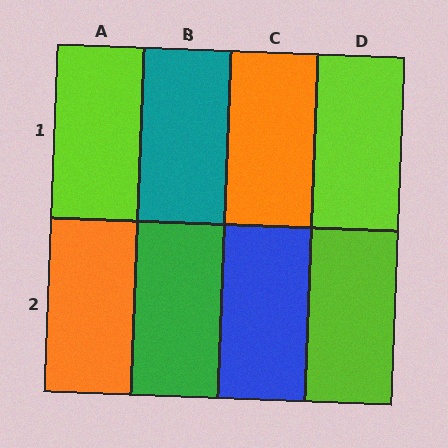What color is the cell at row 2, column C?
Blue.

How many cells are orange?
2 cells are orange.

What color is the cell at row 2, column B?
Green.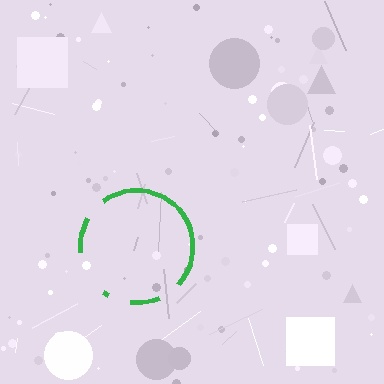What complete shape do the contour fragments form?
The contour fragments form a circle.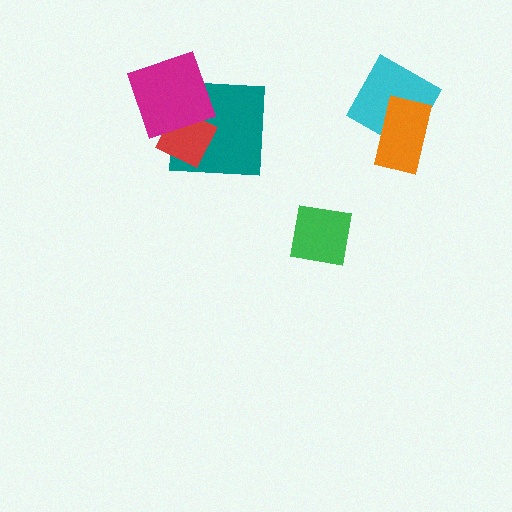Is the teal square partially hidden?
Yes, it is partially covered by another shape.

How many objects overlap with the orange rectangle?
1 object overlaps with the orange rectangle.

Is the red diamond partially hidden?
Yes, it is partially covered by another shape.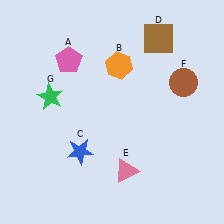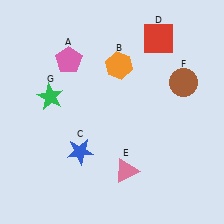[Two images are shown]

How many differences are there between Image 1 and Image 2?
There is 1 difference between the two images.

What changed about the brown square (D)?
In Image 1, D is brown. In Image 2, it changed to red.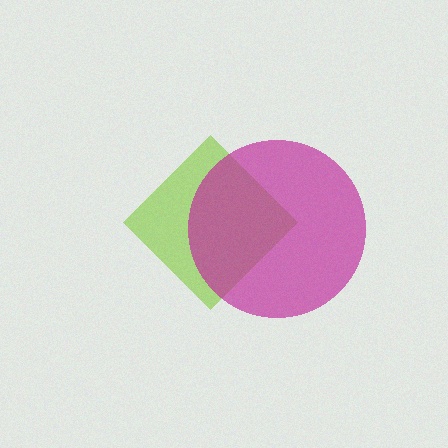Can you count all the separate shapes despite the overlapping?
Yes, there are 2 separate shapes.